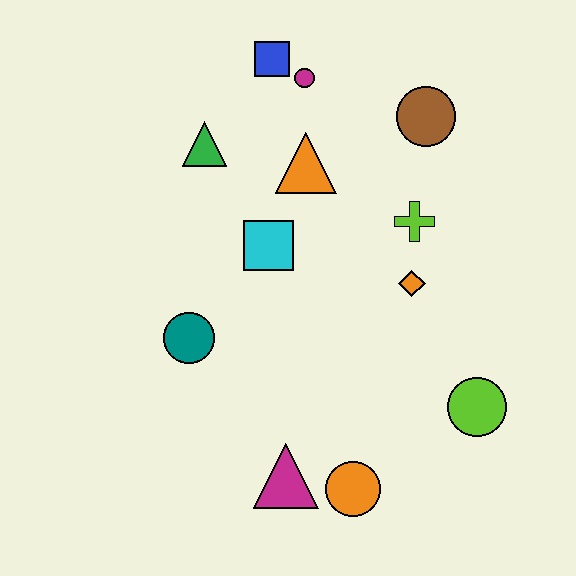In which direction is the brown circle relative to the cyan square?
The brown circle is to the right of the cyan square.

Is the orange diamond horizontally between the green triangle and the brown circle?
Yes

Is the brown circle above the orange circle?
Yes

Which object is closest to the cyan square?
The orange triangle is closest to the cyan square.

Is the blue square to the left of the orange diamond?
Yes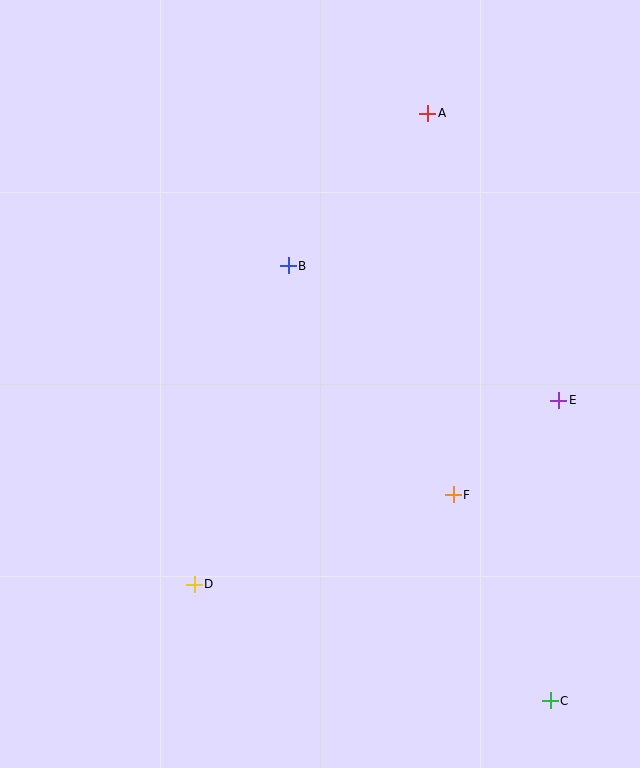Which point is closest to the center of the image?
Point B at (288, 266) is closest to the center.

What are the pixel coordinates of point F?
Point F is at (453, 495).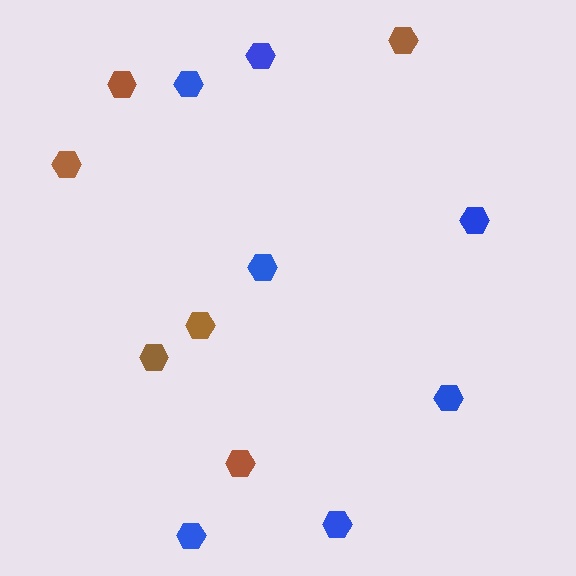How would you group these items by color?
There are 2 groups: one group of blue hexagons (7) and one group of brown hexagons (6).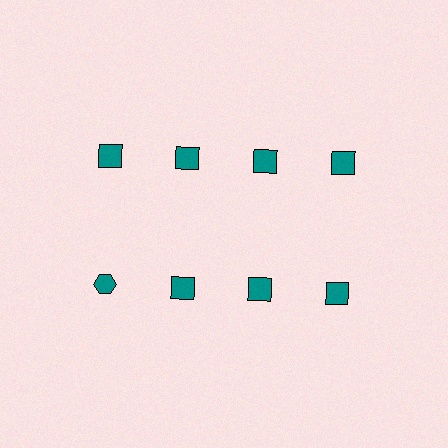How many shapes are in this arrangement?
There are 8 shapes arranged in a grid pattern.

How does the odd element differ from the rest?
It has a different shape: hexagon instead of square.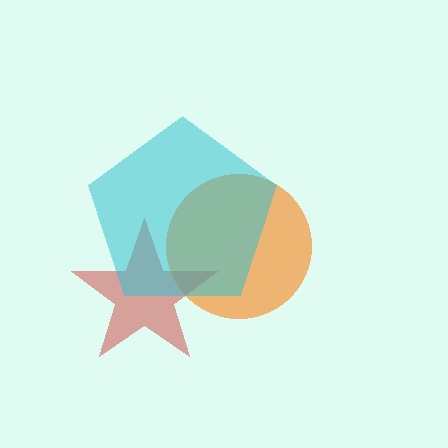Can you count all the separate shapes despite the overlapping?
Yes, there are 3 separate shapes.